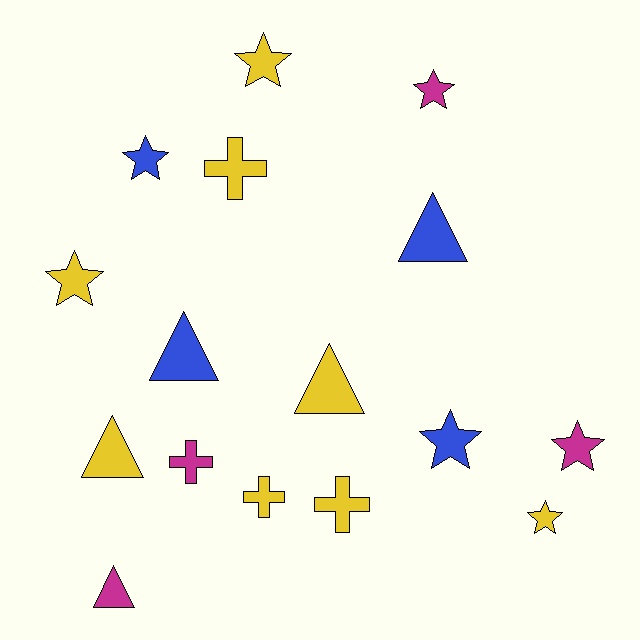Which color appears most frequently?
Yellow, with 8 objects.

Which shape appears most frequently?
Star, with 7 objects.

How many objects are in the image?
There are 16 objects.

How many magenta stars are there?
There are 2 magenta stars.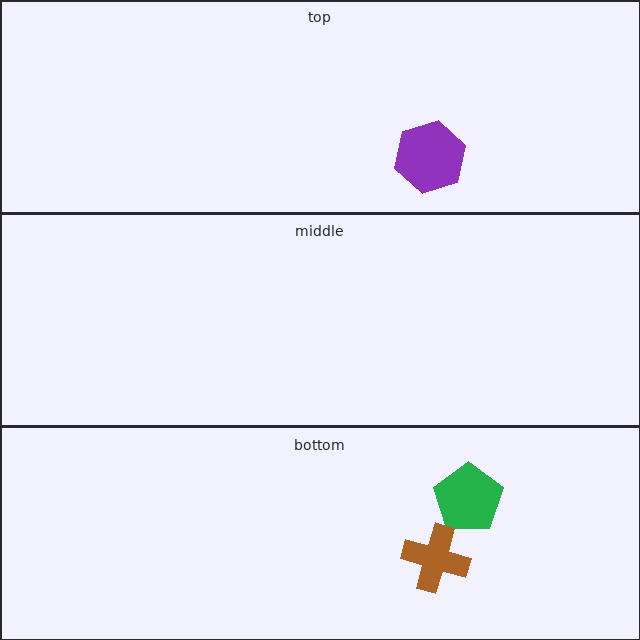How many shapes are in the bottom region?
2.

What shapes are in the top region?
The purple hexagon.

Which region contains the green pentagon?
The bottom region.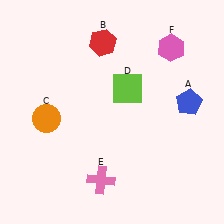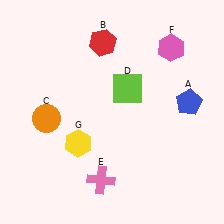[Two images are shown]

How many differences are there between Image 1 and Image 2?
There is 1 difference between the two images.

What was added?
A yellow hexagon (G) was added in Image 2.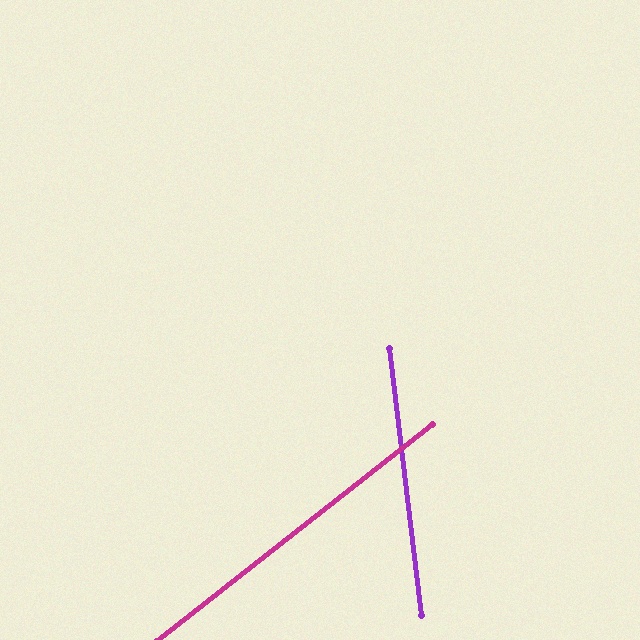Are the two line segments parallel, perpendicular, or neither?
Neither parallel nor perpendicular — they differ by about 58°.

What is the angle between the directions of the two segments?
Approximately 58 degrees.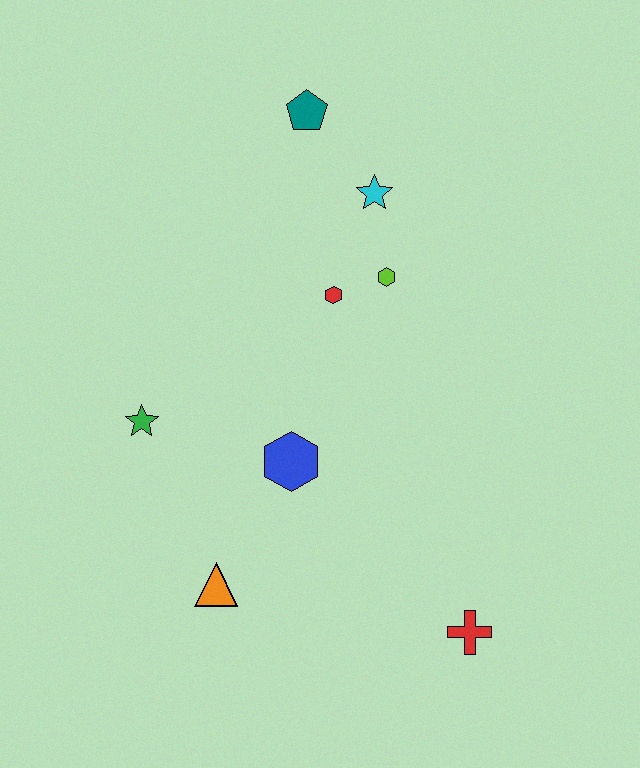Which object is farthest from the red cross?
The teal pentagon is farthest from the red cross.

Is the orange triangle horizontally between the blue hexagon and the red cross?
No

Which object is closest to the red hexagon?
The lime hexagon is closest to the red hexagon.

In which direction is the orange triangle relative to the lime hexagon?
The orange triangle is below the lime hexagon.